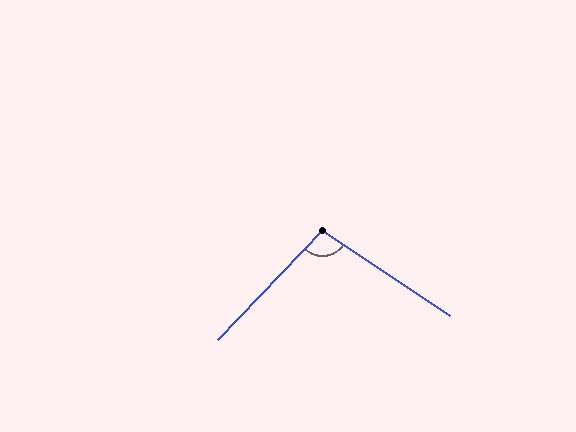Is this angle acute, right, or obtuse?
It is obtuse.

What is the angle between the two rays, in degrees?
Approximately 100 degrees.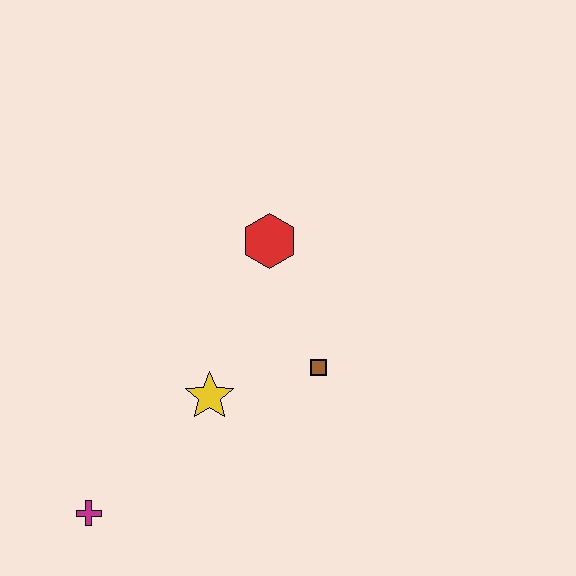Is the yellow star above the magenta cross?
Yes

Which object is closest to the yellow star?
The brown square is closest to the yellow star.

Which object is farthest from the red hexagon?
The magenta cross is farthest from the red hexagon.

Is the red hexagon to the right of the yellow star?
Yes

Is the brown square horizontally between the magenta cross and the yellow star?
No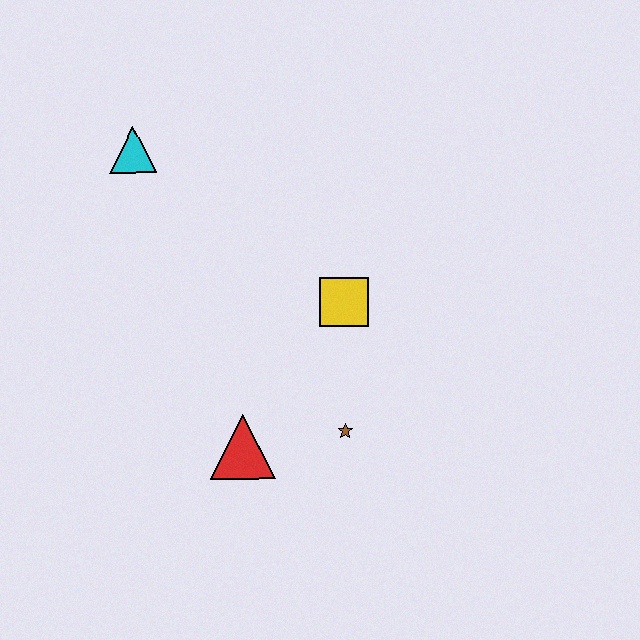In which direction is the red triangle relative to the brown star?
The red triangle is to the left of the brown star.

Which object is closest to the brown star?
The red triangle is closest to the brown star.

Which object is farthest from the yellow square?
The cyan triangle is farthest from the yellow square.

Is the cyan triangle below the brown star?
No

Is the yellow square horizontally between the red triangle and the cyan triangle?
No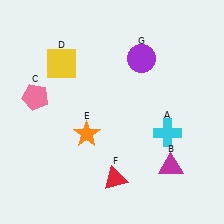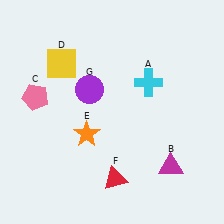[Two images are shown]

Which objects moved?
The objects that moved are: the cyan cross (A), the purple circle (G).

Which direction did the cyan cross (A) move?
The cyan cross (A) moved up.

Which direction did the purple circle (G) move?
The purple circle (G) moved left.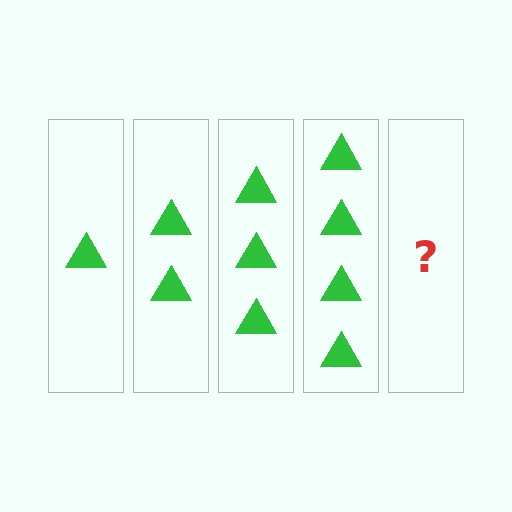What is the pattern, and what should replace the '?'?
The pattern is that each step adds one more triangle. The '?' should be 5 triangles.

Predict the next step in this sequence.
The next step is 5 triangles.